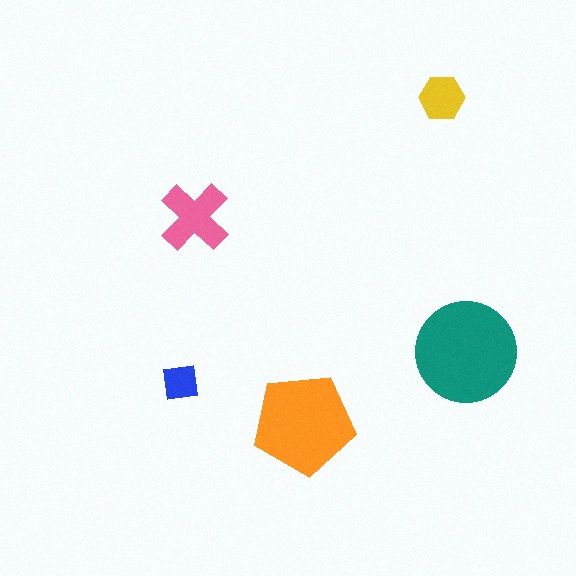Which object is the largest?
The teal circle.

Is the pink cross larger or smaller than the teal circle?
Smaller.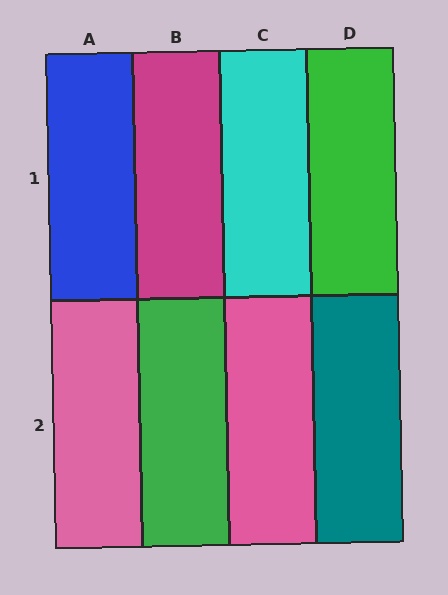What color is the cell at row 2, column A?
Pink.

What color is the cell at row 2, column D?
Teal.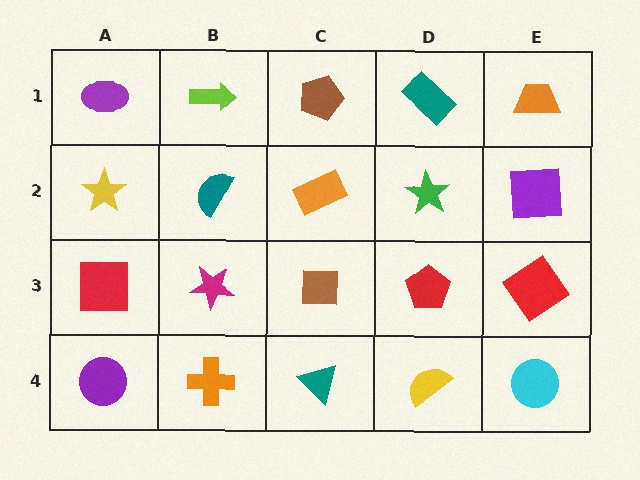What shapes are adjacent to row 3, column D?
A green star (row 2, column D), a yellow semicircle (row 4, column D), a brown square (row 3, column C), a red diamond (row 3, column E).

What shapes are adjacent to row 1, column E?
A purple square (row 2, column E), a teal rectangle (row 1, column D).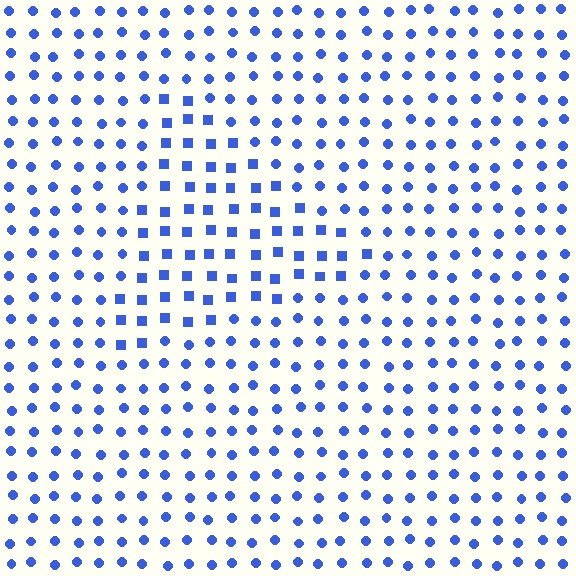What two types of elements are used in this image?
The image uses squares inside the triangle region and circles outside it.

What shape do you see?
I see a triangle.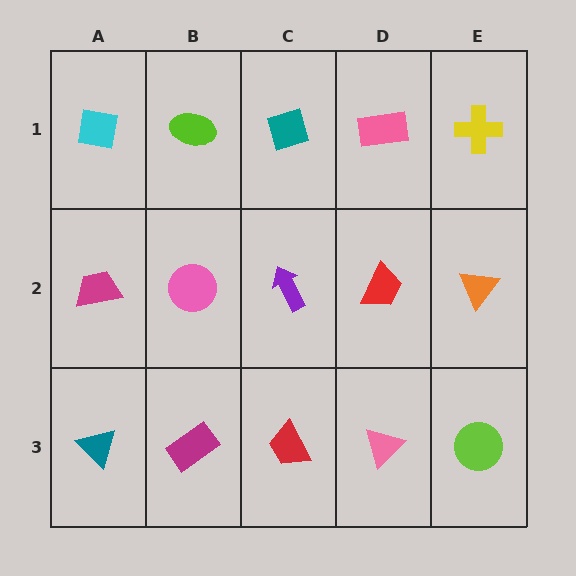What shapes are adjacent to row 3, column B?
A pink circle (row 2, column B), a teal triangle (row 3, column A), a red trapezoid (row 3, column C).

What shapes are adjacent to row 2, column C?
A teal diamond (row 1, column C), a red trapezoid (row 3, column C), a pink circle (row 2, column B), a red trapezoid (row 2, column D).